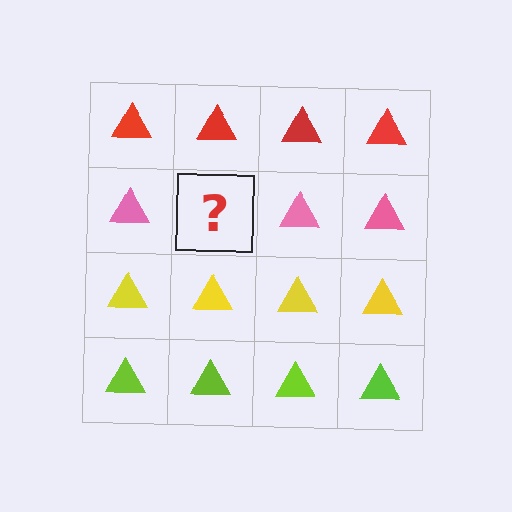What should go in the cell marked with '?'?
The missing cell should contain a pink triangle.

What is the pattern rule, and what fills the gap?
The rule is that each row has a consistent color. The gap should be filled with a pink triangle.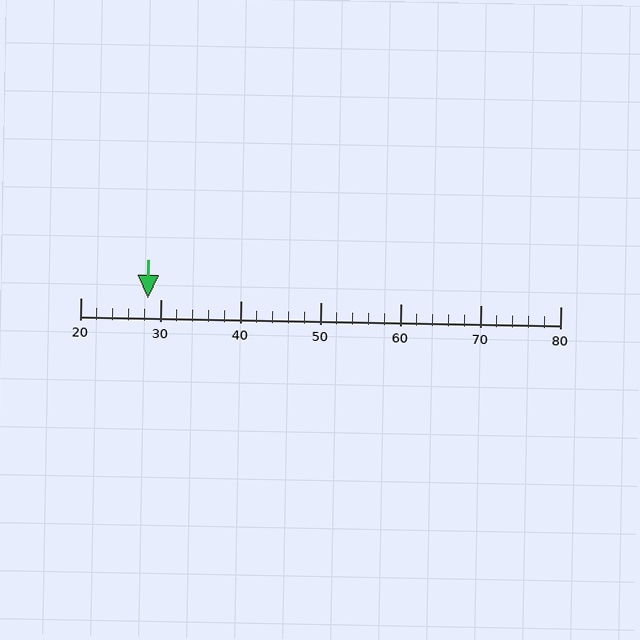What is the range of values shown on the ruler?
The ruler shows values from 20 to 80.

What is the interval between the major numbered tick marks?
The major tick marks are spaced 10 units apart.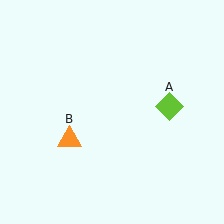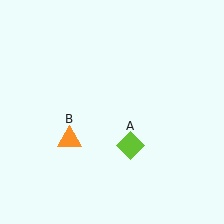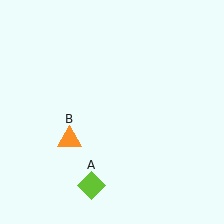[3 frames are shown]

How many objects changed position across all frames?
1 object changed position: lime diamond (object A).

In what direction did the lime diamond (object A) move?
The lime diamond (object A) moved down and to the left.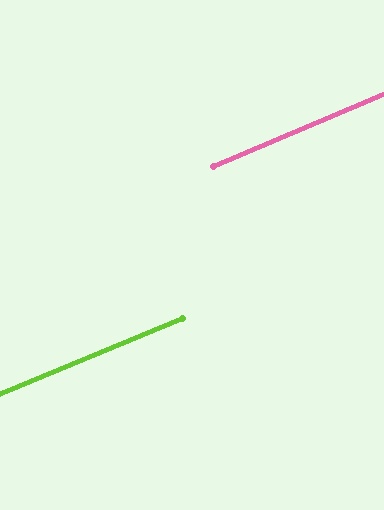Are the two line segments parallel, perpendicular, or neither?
Parallel — their directions differ by only 0.4°.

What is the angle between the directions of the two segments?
Approximately 0 degrees.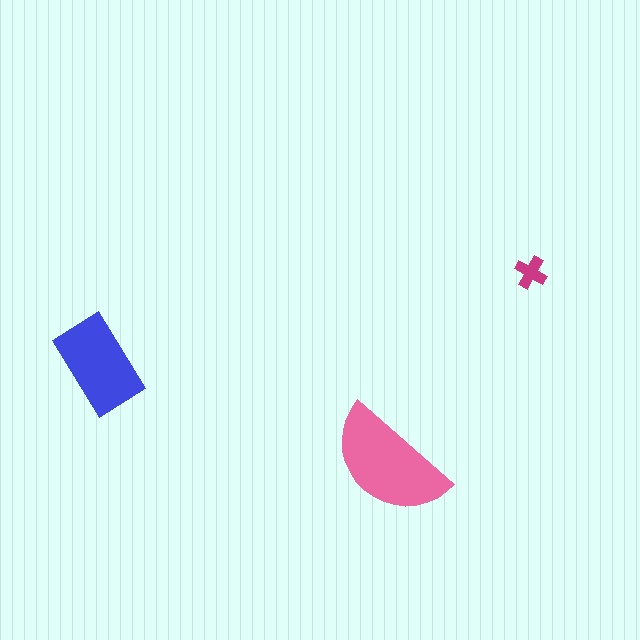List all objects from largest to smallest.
The pink semicircle, the blue rectangle, the magenta cross.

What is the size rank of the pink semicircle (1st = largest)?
1st.